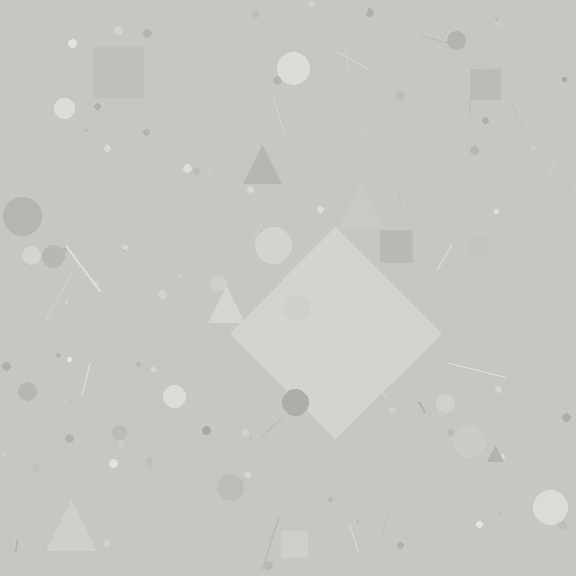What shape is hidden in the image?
A diamond is hidden in the image.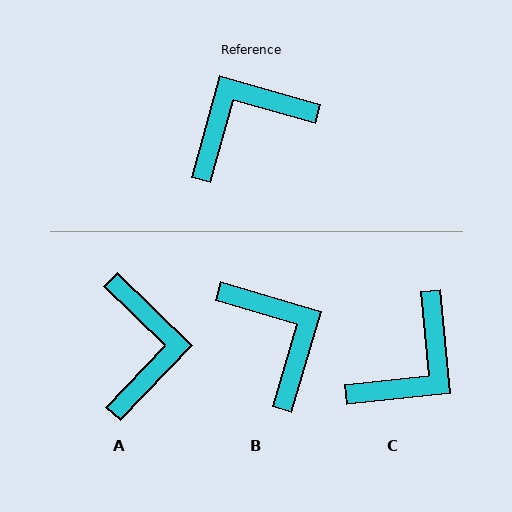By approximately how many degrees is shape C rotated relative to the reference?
Approximately 159 degrees clockwise.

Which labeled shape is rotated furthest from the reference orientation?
C, about 159 degrees away.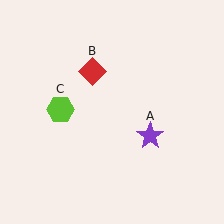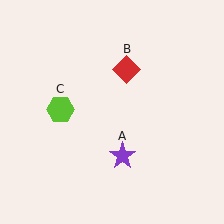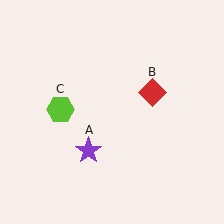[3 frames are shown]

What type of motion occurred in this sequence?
The purple star (object A), red diamond (object B) rotated clockwise around the center of the scene.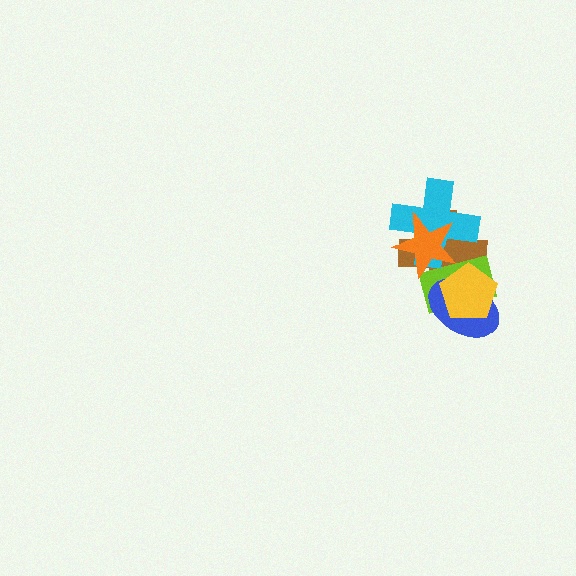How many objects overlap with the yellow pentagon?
3 objects overlap with the yellow pentagon.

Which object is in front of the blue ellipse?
The yellow pentagon is in front of the blue ellipse.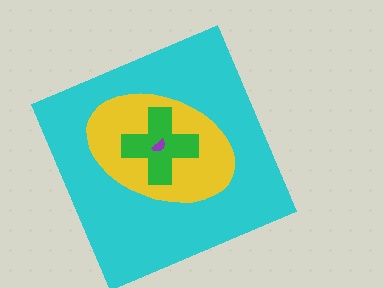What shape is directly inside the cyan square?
The yellow ellipse.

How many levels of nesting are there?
4.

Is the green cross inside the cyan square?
Yes.